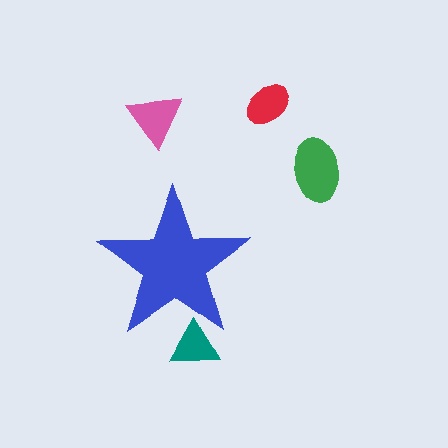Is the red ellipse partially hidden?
No, the red ellipse is fully visible.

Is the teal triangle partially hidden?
Yes, the teal triangle is partially hidden behind the blue star.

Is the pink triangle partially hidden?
No, the pink triangle is fully visible.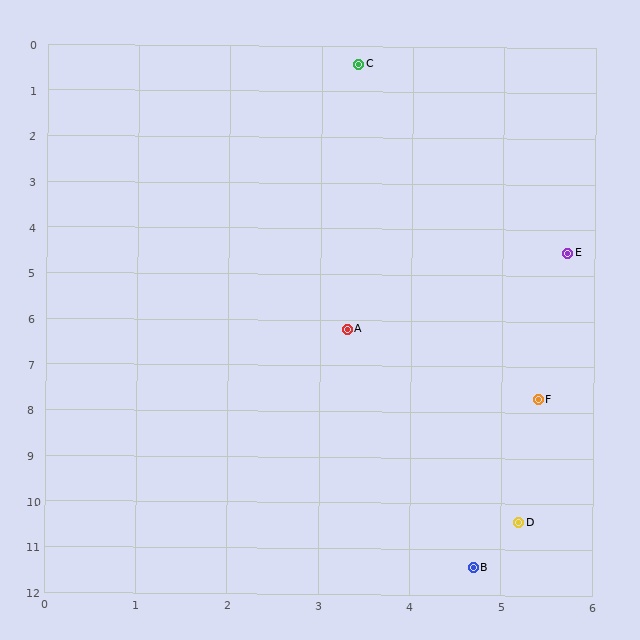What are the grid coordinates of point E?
Point E is at approximately (5.7, 4.5).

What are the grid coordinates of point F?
Point F is at approximately (5.4, 7.7).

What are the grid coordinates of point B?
Point B is at approximately (4.7, 11.4).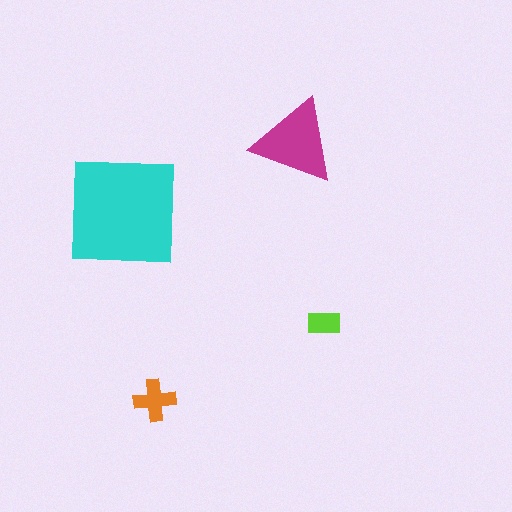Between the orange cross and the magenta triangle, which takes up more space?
The magenta triangle.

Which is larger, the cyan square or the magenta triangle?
The cyan square.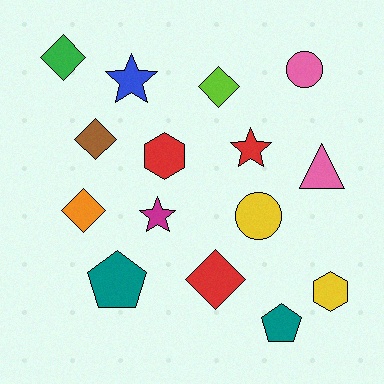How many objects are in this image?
There are 15 objects.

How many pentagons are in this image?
There are 2 pentagons.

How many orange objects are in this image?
There is 1 orange object.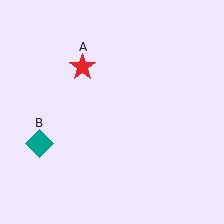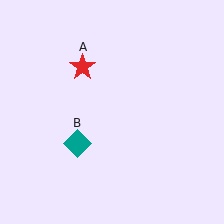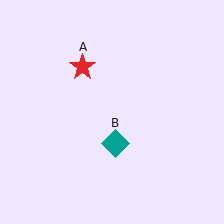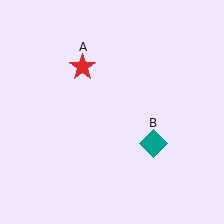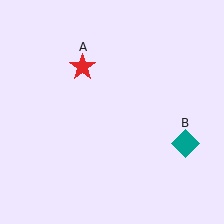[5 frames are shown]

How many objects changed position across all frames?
1 object changed position: teal diamond (object B).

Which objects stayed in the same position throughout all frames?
Red star (object A) remained stationary.